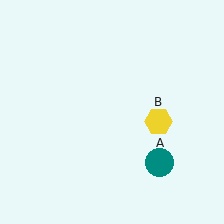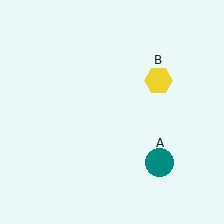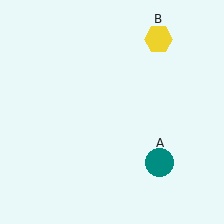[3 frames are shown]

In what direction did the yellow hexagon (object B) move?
The yellow hexagon (object B) moved up.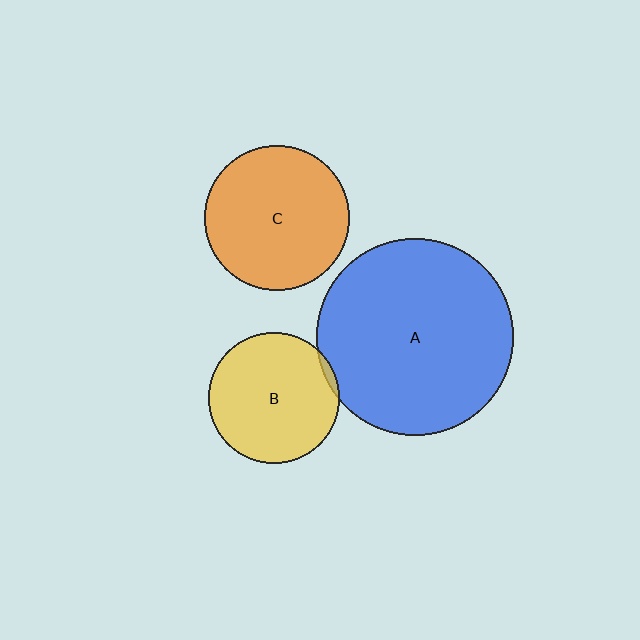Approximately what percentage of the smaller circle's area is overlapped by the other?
Approximately 5%.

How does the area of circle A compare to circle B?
Approximately 2.3 times.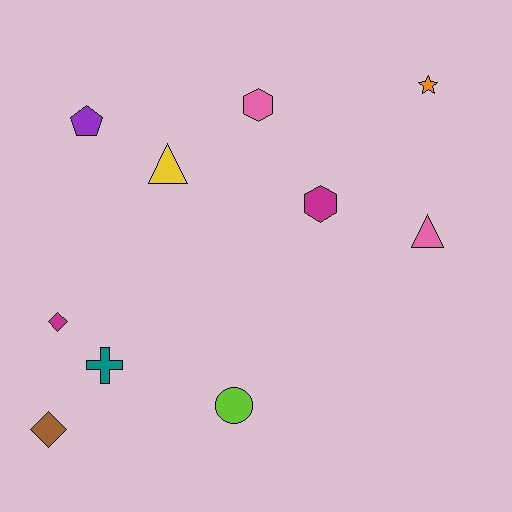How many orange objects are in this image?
There is 1 orange object.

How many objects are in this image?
There are 10 objects.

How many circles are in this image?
There is 1 circle.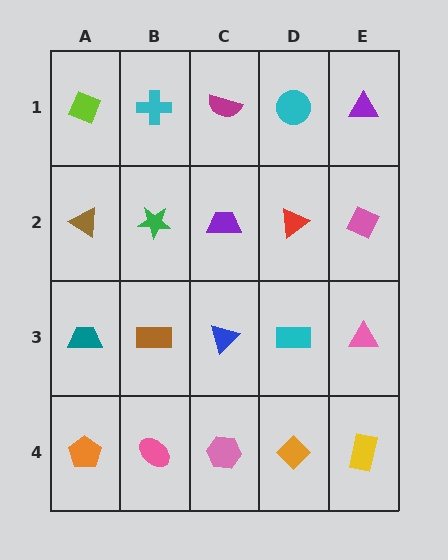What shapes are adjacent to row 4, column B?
A brown rectangle (row 3, column B), an orange pentagon (row 4, column A), a pink hexagon (row 4, column C).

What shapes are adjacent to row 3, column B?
A green star (row 2, column B), a pink ellipse (row 4, column B), a teal trapezoid (row 3, column A), a blue triangle (row 3, column C).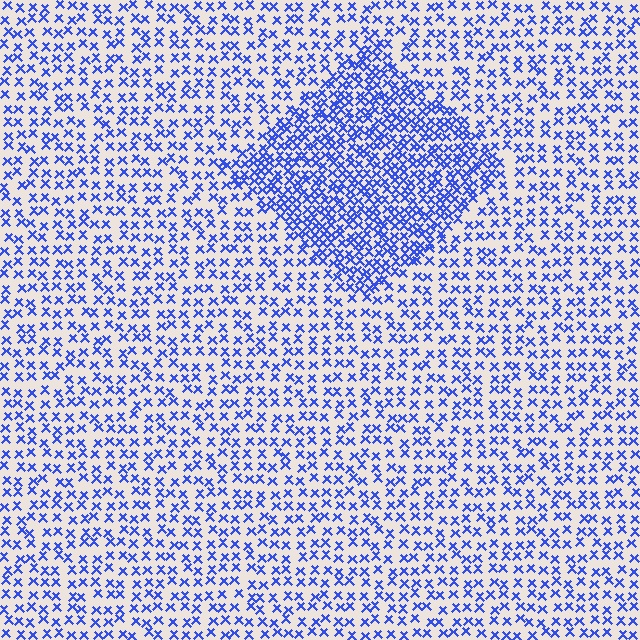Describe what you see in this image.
The image contains small blue elements arranged at two different densities. A diamond-shaped region is visible where the elements are more densely packed than the surrounding area.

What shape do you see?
I see a diamond.